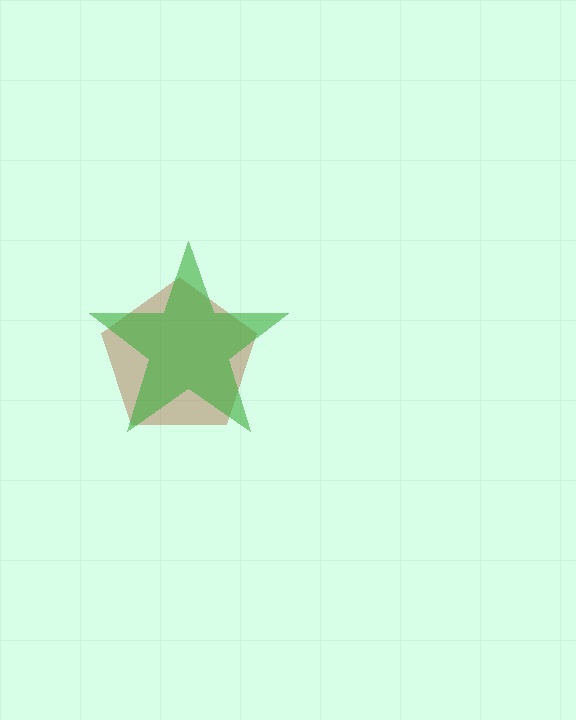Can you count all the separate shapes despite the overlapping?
Yes, there are 2 separate shapes.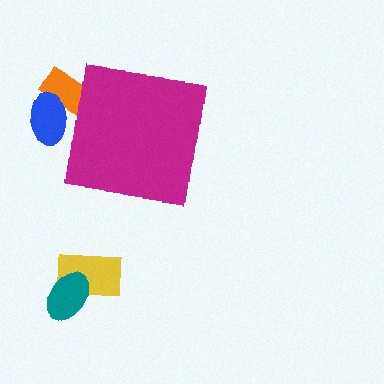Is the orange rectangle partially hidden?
Yes, the orange rectangle is partially hidden behind the magenta square.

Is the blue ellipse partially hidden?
Yes, the blue ellipse is partially hidden behind the magenta square.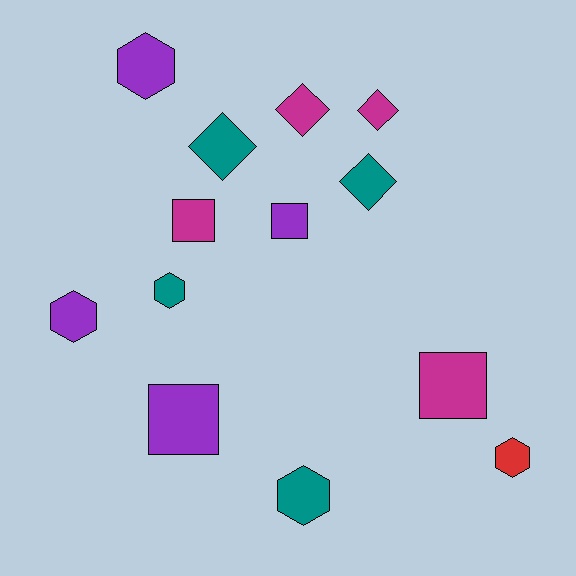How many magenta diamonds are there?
There are 2 magenta diamonds.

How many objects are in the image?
There are 13 objects.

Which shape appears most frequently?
Hexagon, with 5 objects.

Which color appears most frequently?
Purple, with 4 objects.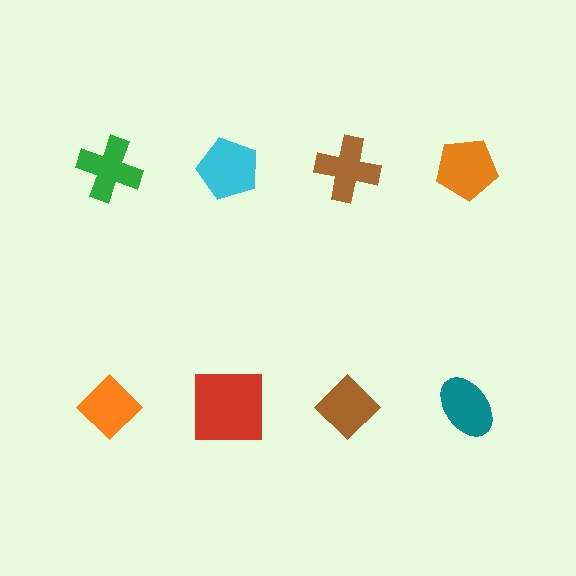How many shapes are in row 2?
4 shapes.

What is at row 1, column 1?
A green cross.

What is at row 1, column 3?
A brown cross.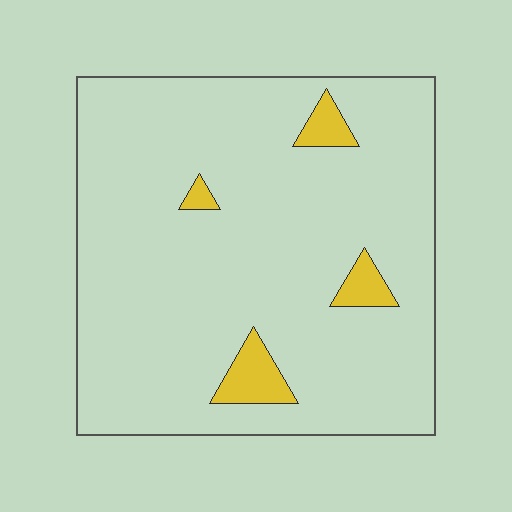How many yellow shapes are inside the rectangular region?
4.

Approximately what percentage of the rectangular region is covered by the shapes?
Approximately 5%.